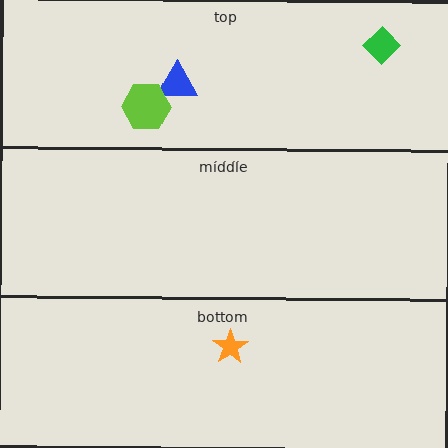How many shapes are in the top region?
3.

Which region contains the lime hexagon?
The top region.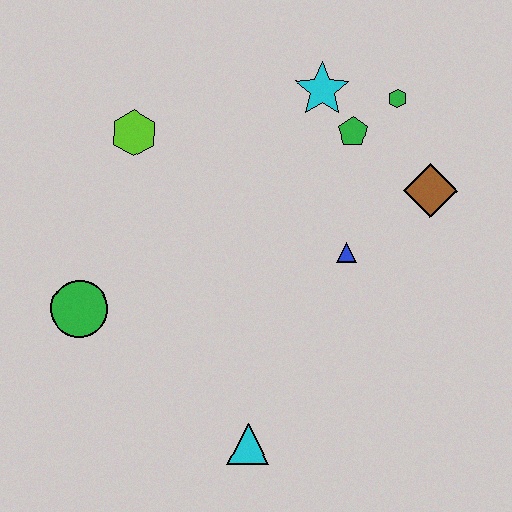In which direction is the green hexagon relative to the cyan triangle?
The green hexagon is above the cyan triangle.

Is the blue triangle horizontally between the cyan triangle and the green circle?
No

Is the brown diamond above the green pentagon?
No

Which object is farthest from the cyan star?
The cyan triangle is farthest from the cyan star.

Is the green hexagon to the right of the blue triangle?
Yes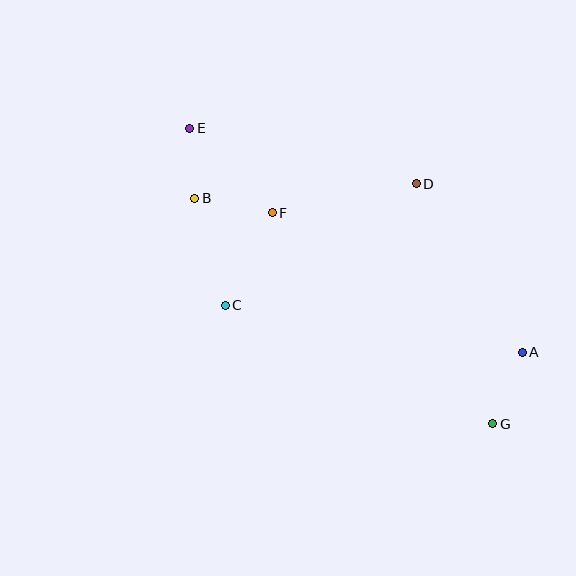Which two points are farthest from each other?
Points E and G are farthest from each other.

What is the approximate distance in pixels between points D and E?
The distance between D and E is approximately 233 pixels.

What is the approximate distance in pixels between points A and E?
The distance between A and E is approximately 400 pixels.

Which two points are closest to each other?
Points B and E are closest to each other.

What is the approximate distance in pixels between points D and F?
The distance between D and F is approximately 147 pixels.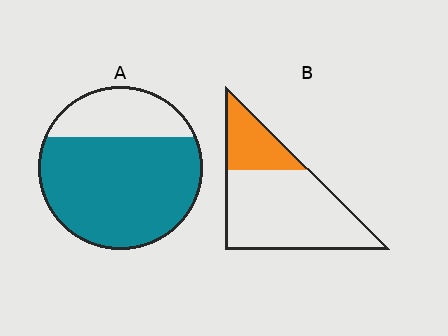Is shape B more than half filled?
No.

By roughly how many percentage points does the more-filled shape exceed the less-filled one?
By roughly 45 percentage points (A over B).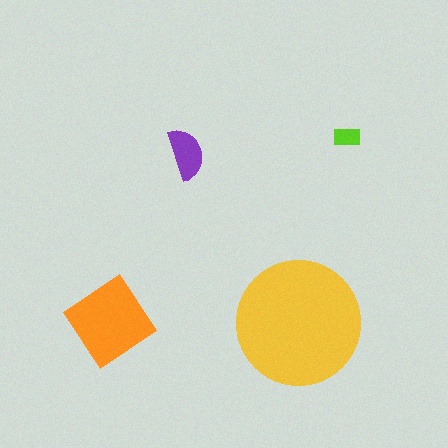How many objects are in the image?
There are 4 objects in the image.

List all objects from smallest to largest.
The lime rectangle, the purple semicircle, the orange diamond, the yellow circle.